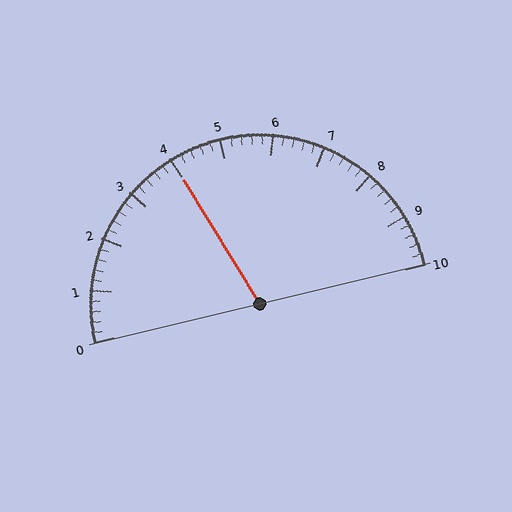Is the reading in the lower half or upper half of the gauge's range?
The reading is in the lower half of the range (0 to 10).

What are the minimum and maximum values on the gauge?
The gauge ranges from 0 to 10.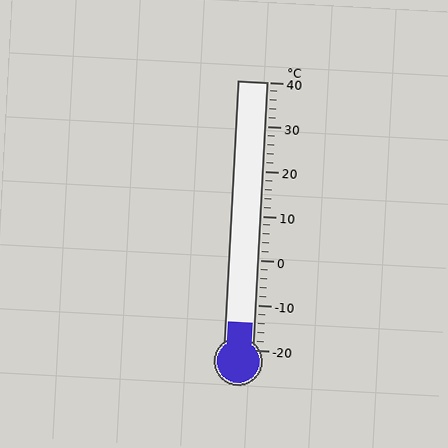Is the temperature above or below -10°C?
The temperature is below -10°C.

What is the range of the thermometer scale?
The thermometer scale ranges from -20°C to 40°C.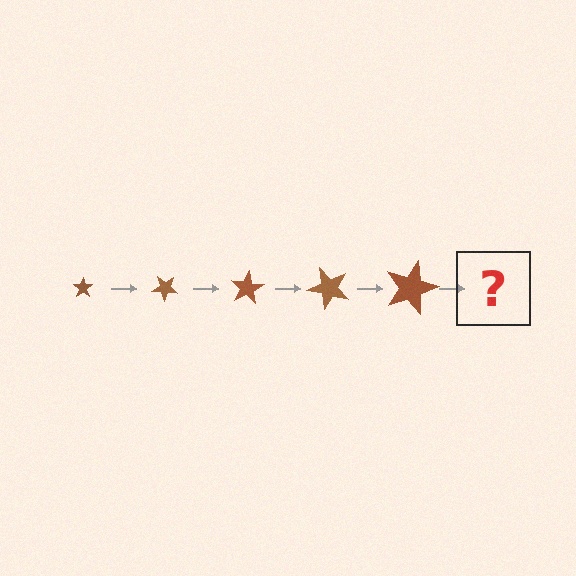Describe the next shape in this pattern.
It should be a star, larger than the previous one and rotated 200 degrees from the start.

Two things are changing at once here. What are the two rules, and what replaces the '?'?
The two rules are that the star grows larger each step and it rotates 40 degrees each step. The '?' should be a star, larger than the previous one and rotated 200 degrees from the start.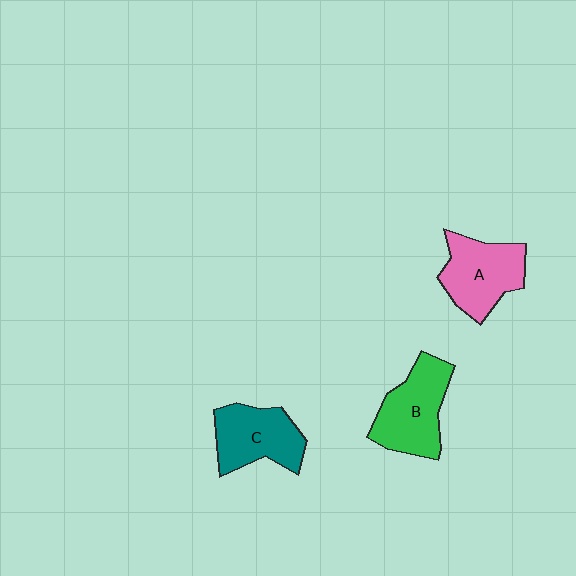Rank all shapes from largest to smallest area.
From largest to smallest: B (green), A (pink), C (teal).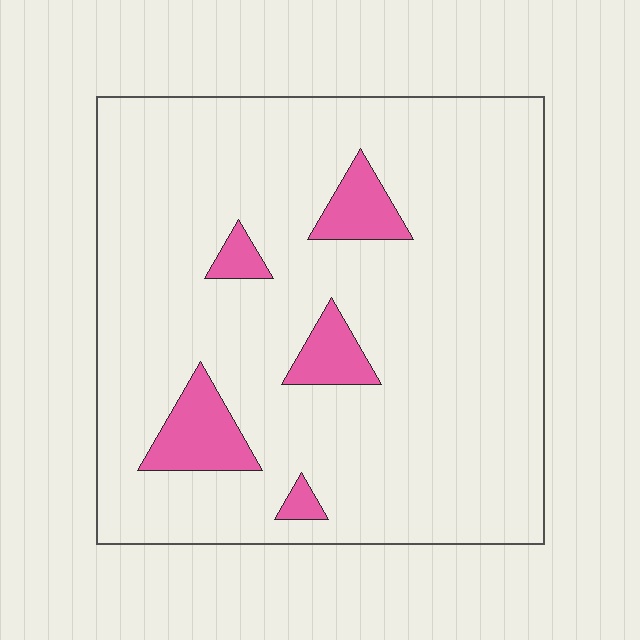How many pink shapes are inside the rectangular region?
5.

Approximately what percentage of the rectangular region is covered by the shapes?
Approximately 10%.